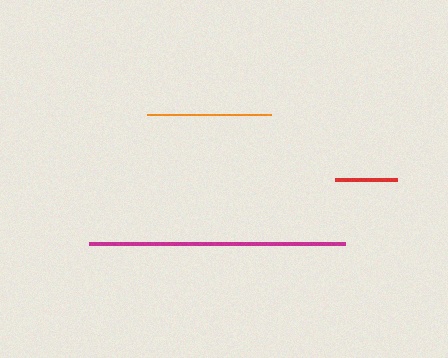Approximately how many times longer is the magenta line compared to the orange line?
The magenta line is approximately 2.1 times the length of the orange line.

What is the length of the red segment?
The red segment is approximately 62 pixels long.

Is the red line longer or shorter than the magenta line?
The magenta line is longer than the red line.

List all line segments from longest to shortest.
From longest to shortest: magenta, orange, red.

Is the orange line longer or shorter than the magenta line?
The magenta line is longer than the orange line.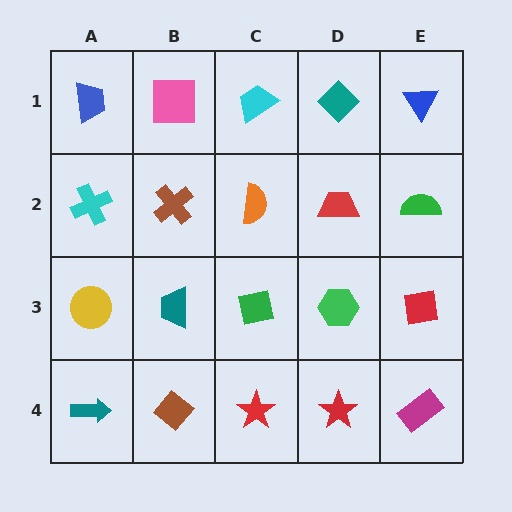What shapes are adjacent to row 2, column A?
A blue trapezoid (row 1, column A), a yellow circle (row 3, column A), a brown cross (row 2, column B).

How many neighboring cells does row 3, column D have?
4.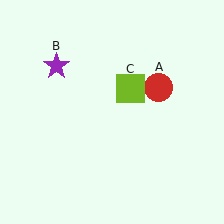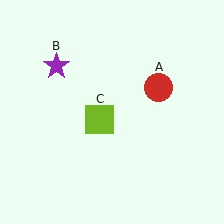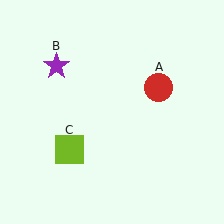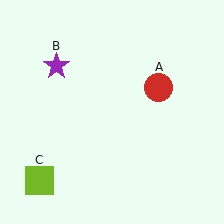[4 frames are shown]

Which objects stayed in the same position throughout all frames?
Red circle (object A) and purple star (object B) remained stationary.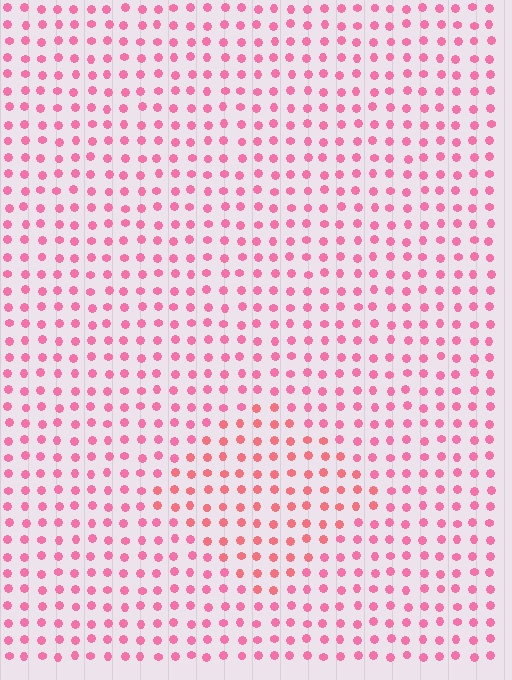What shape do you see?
I see a diamond.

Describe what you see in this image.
The image is filled with small pink elements in a uniform arrangement. A diamond-shaped region is visible where the elements are tinted to a slightly different hue, forming a subtle color boundary.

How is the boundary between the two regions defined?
The boundary is defined purely by a slight shift in hue (about 20 degrees). Spacing, size, and orientation are identical on both sides.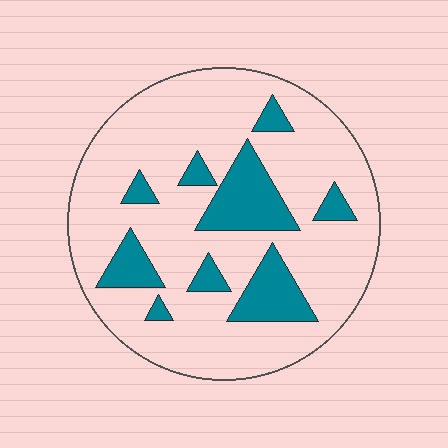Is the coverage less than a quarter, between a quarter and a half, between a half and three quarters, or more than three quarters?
Less than a quarter.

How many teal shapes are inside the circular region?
9.